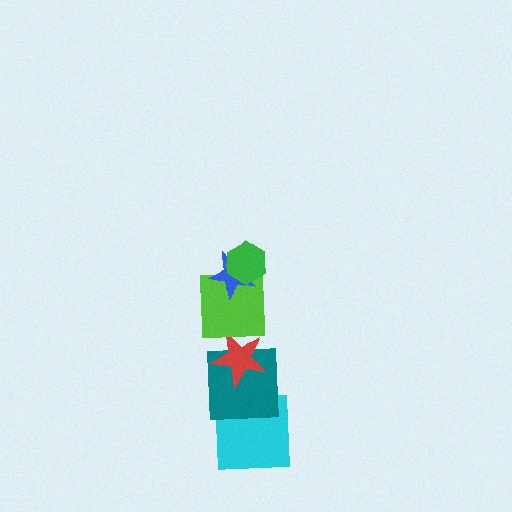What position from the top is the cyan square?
The cyan square is 6th from the top.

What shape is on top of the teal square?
The red star is on top of the teal square.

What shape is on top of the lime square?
The blue star is on top of the lime square.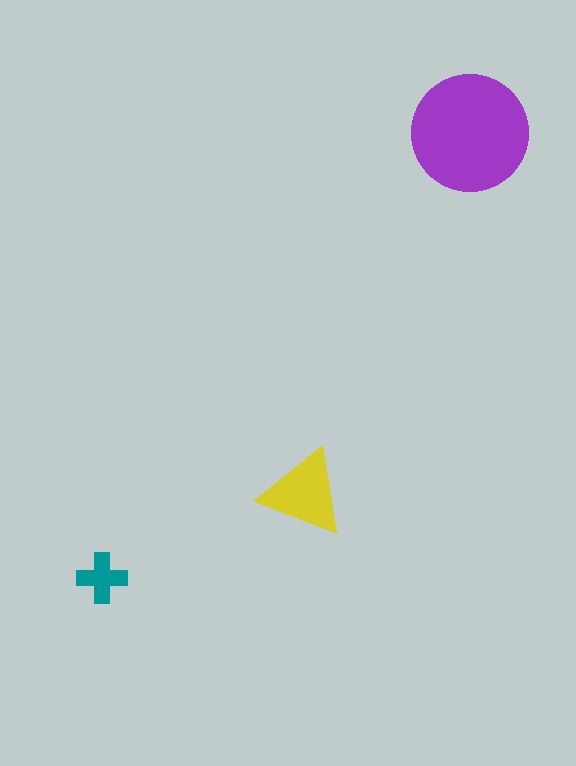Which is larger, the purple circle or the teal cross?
The purple circle.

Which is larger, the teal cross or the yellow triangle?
The yellow triangle.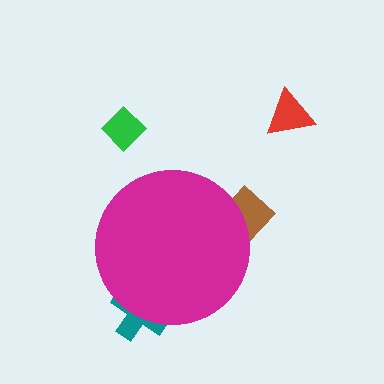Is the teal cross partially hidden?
Yes, the teal cross is partially hidden behind the magenta circle.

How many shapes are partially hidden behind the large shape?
2 shapes are partially hidden.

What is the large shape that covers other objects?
A magenta circle.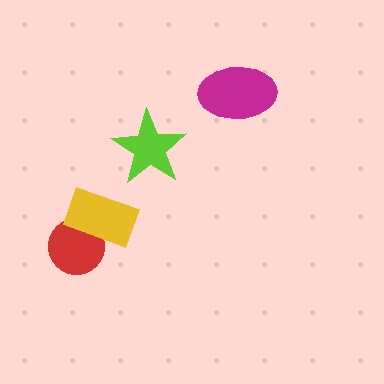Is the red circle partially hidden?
Yes, it is partially covered by another shape.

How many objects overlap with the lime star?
0 objects overlap with the lime star.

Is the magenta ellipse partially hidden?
No, no other shape covers it.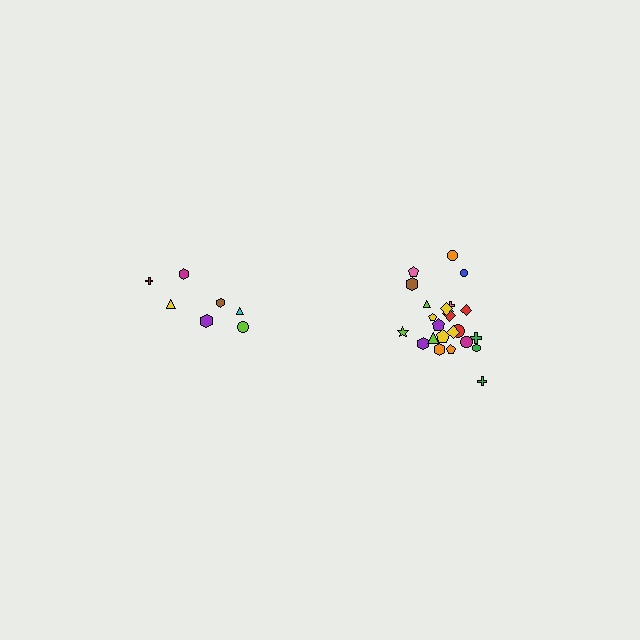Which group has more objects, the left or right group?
The right group.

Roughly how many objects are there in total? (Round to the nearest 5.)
Roughly 30 objects in total.